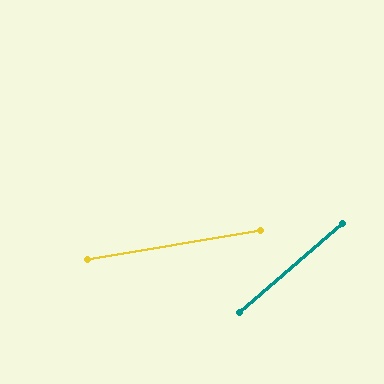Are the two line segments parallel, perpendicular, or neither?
Neither parallel nor perpendicular — they differ by about 32°.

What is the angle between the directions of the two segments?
Approximately 32 degrees.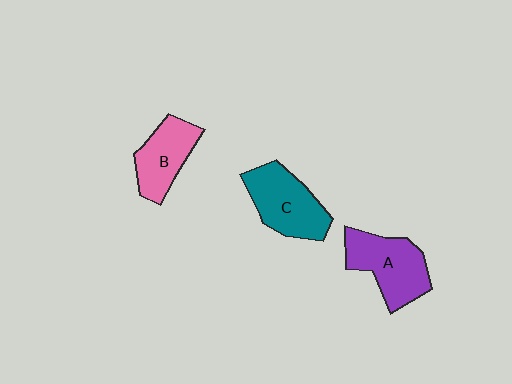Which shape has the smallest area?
Shape B (pink).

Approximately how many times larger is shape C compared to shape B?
Approximately 1.3 times.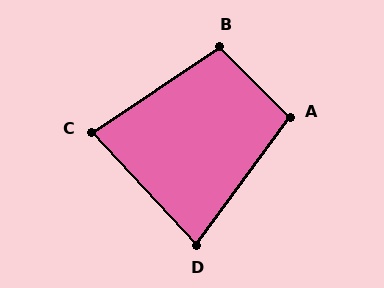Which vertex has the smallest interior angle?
D, at approximately 79 degrees.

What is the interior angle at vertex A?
Approximately 99 degrees (obtuse).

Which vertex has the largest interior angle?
B, at approximately 101 degrees.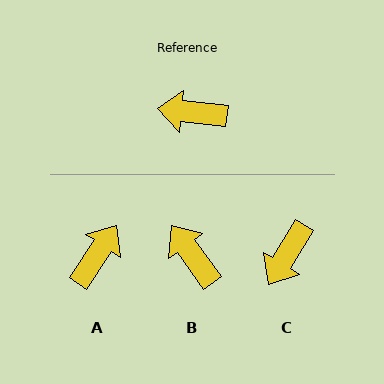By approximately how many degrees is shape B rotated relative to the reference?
Approximately 48 degrees clockwise.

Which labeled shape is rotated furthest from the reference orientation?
A, about 118 degrees away.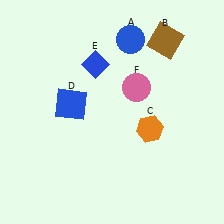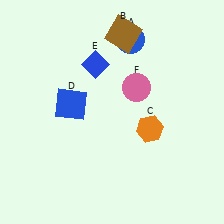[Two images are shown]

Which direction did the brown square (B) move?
The brown square (B) moved left.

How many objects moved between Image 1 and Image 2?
1 object moved between the two images.